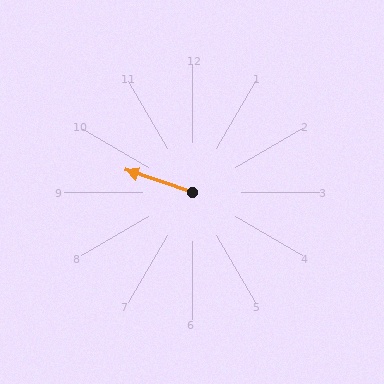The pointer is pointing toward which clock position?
Roughly 10 o'clock.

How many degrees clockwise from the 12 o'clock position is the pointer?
Approximately 288 degrees.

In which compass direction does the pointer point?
West.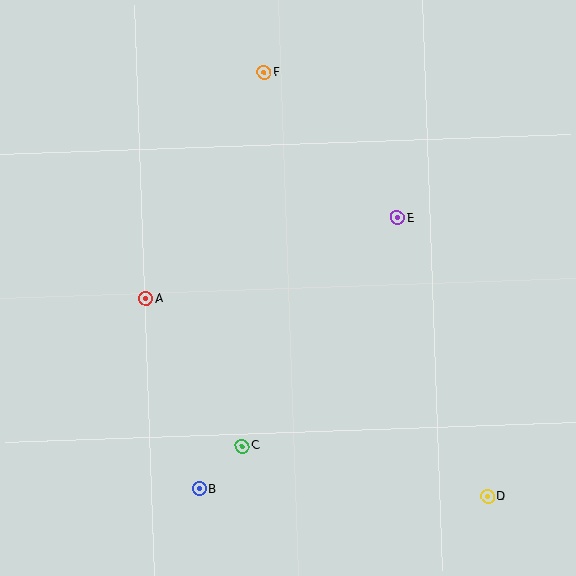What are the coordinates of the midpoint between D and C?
The midpoint between D and C is at (365, 471).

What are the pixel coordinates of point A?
Point A is at (146, 299).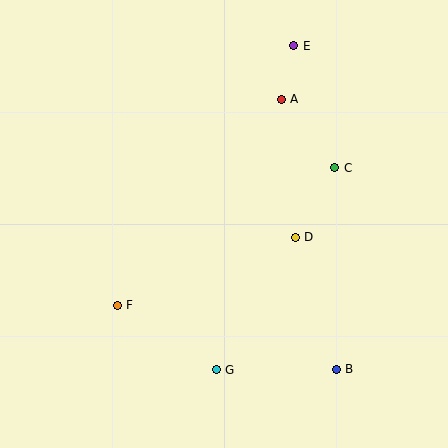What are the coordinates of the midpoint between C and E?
The midpoint between C and E is at (314, 107).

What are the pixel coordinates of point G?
Point G is at (216, 370).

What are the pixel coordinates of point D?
Point D is at (295, 237).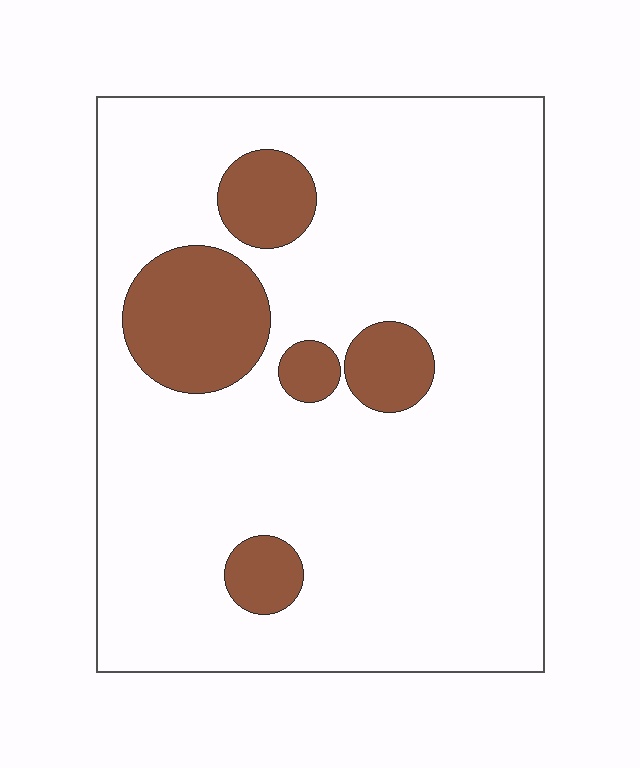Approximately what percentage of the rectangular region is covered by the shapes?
Approximately 15%.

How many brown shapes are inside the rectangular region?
5.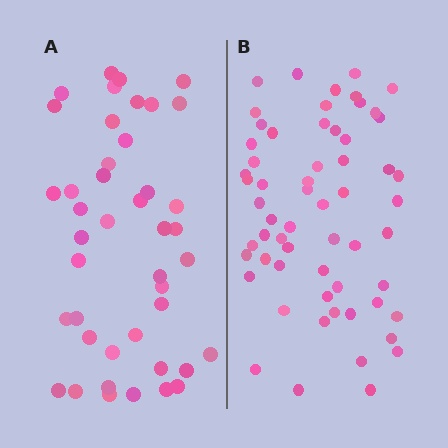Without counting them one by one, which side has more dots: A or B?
Region B (the right region) has more dots.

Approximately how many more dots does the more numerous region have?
Region B has approximately 15 more dots than region A.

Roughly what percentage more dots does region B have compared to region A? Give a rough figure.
About 40% more.